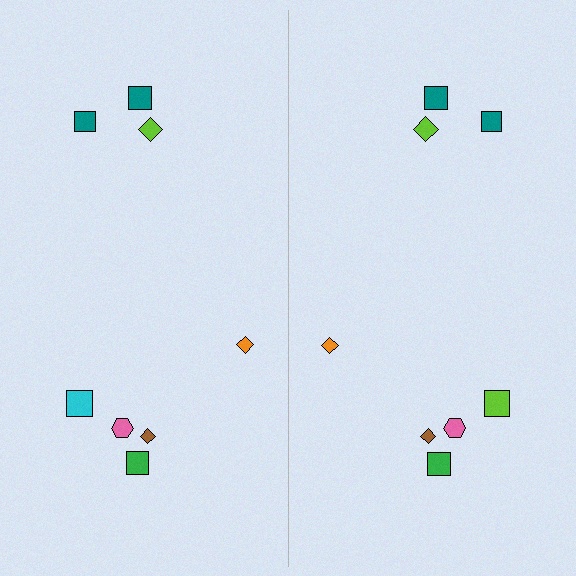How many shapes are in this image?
There are 16 shapes in this image.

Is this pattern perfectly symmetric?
No, the pattern is not perfectly symmetric. The lime square on the right side breaks the symmetry — its mirror counterpart is cyan.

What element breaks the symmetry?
The lime square on the right side breaks the symmetry — its mirror counterpart is cyan.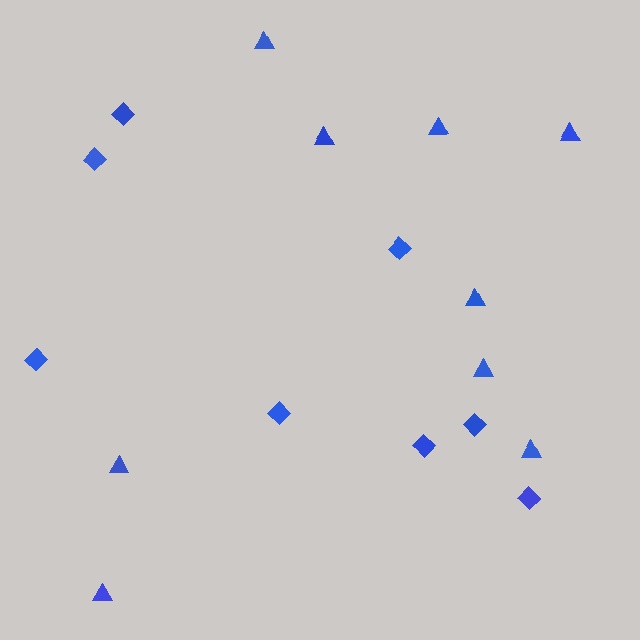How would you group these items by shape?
There are 2 groups: one group of diamonds (8) and one group of triangles (9).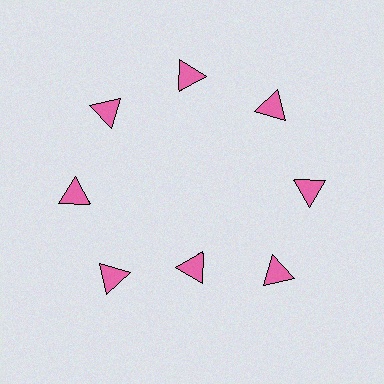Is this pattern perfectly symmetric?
No. The 8 pink triangles are arranged in a ring, but one element near the 6 o'clock position is pulled inward toward the center, breaking the 8-fold rotational symmetry.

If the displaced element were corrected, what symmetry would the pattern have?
It would have 8-fold rotational symmetry — the pattern would map onto itself every 45 degrees.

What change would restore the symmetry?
The symmetry would be restored by moving it outward, back onto the ring so that all 8 triangles sit at equal angles and equal distance from the center.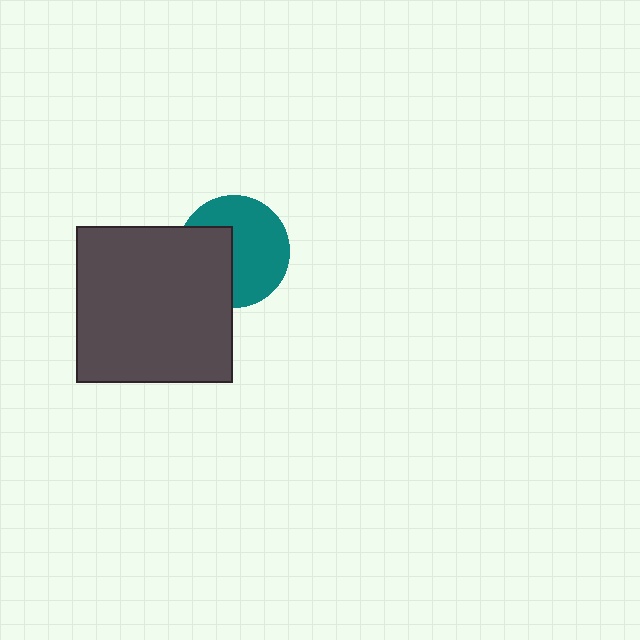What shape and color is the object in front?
The object in front is a dark gray square.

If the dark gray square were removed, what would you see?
You would see the complete teal circle.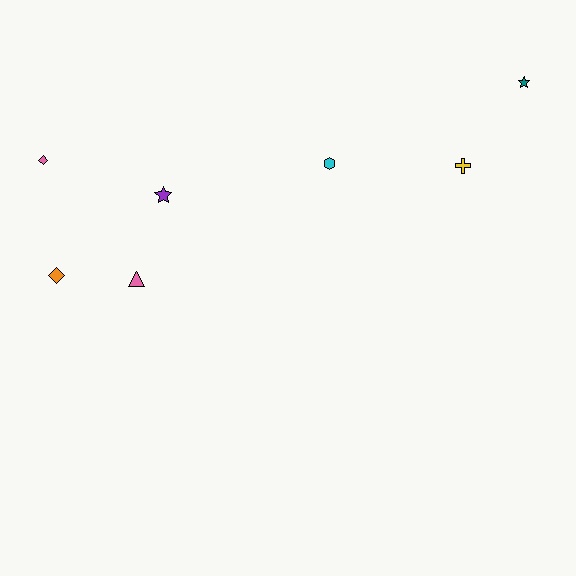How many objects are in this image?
There are 7 objects.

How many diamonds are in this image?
There are 2 diamonds.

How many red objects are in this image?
There are no red objects.